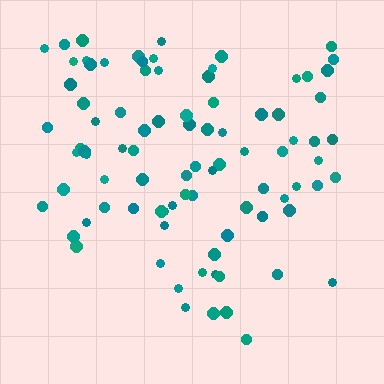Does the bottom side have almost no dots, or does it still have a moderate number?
Still a moderate number, just noticeably fewer than the top.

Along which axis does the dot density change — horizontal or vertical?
Vertical.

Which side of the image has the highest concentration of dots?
The top.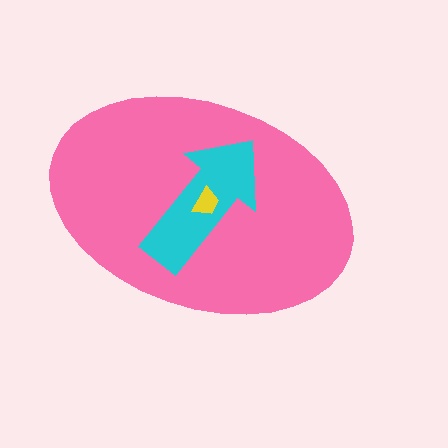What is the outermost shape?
The pink ellipse.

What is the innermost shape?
The yellow trapezoid.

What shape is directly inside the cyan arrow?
The yellow trapezoid.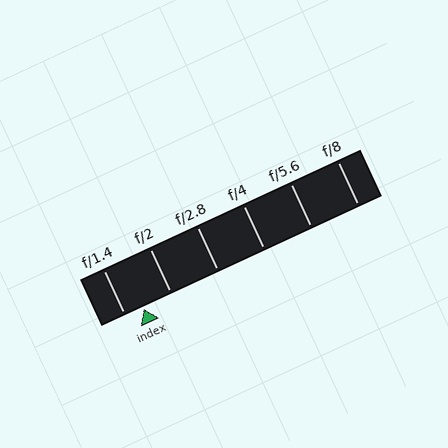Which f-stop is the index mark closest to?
The index mark is closest to f/1.4.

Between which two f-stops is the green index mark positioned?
The index mark is between f/1.4 and f/2.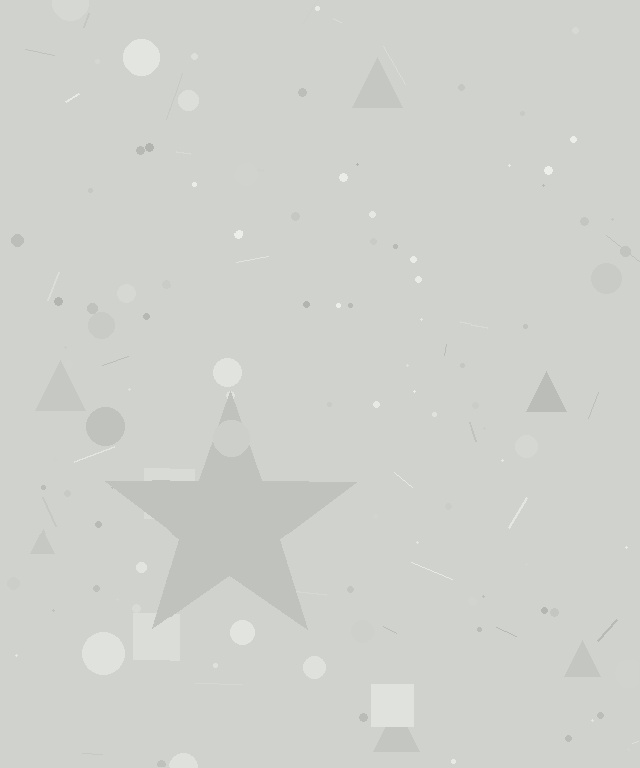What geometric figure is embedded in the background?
A star is embedded in the background.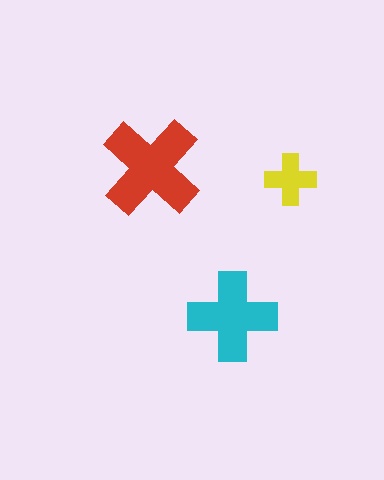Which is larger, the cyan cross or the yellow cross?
The cyan one.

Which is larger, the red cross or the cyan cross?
The red one.